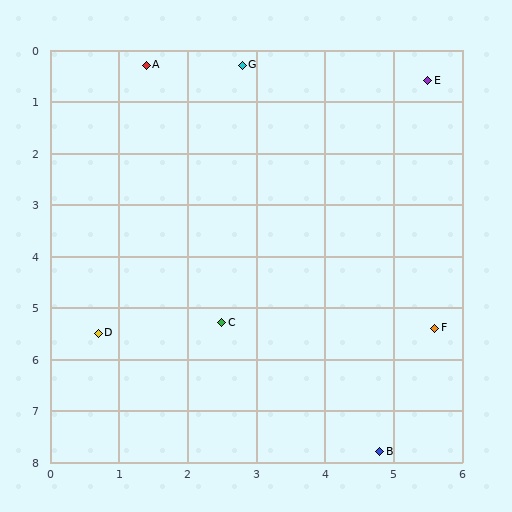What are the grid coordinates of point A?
Point A is at approximately (1.4, 0.3).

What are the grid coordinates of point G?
Point G is at approximately (2.8, 0.3).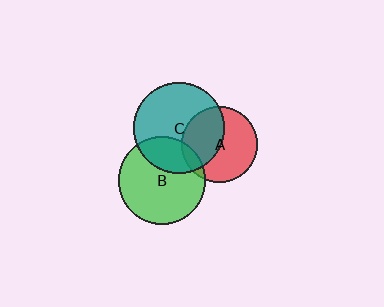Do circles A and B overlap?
Yes.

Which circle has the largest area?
Circle C (teal).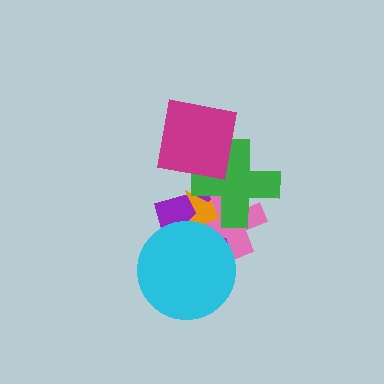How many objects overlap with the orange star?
4 objects overlap with the orange star.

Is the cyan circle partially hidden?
No, no other shape covers it.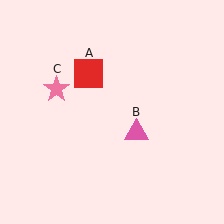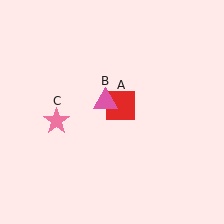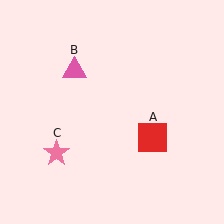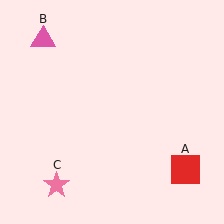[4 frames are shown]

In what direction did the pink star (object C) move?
The pink star (object C) moved down.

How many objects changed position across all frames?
3 objects changed position: red square (object A), pink triangle (object B), pink star (object C).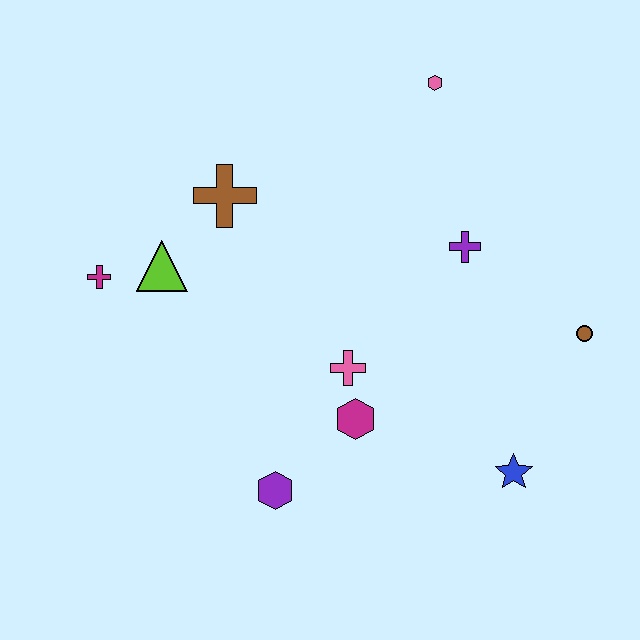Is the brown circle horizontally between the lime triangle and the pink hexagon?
No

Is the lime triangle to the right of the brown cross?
No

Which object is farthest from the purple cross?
The magenta cross is farthest from the purple cross.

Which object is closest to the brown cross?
The lime triangle is closest to the brown cross.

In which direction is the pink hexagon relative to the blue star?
The pink hexagon is above the blue star.